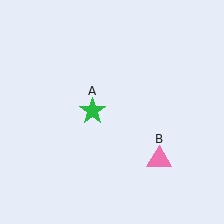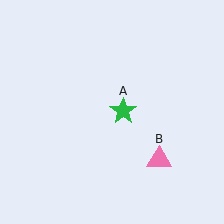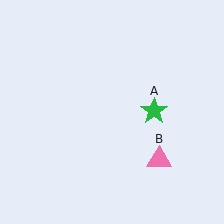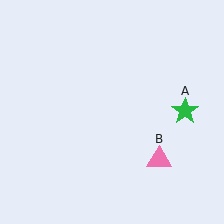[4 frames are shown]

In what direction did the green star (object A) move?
The green star (object A) moved right.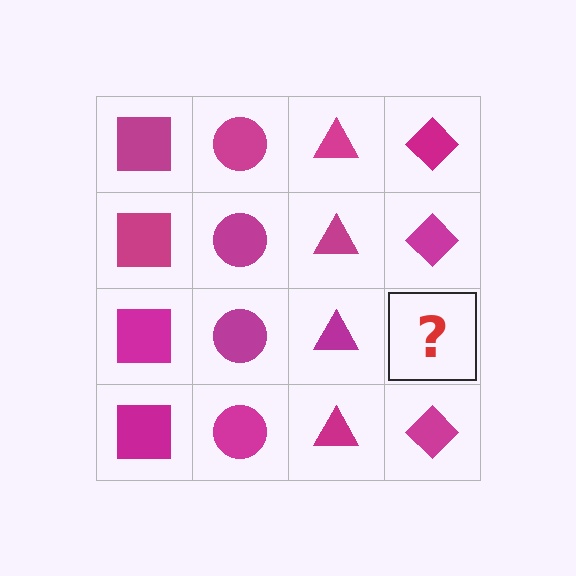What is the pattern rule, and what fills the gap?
The rule is that each column has a consistent shape. The gap should be filled with a magenta diamond.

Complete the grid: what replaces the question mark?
The question mark should be replaced with a magenta diamond.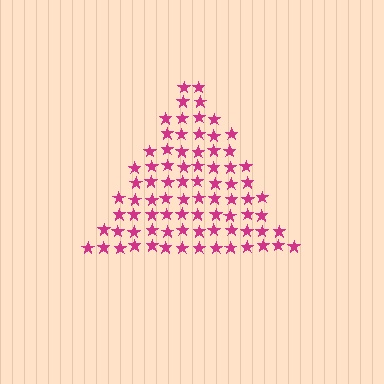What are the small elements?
The small elements are stars.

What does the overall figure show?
The overall figure shows a triangle.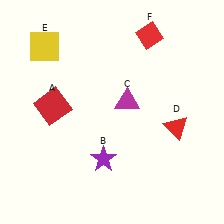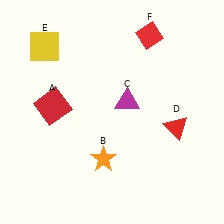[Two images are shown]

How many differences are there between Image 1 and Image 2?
There is 1 difference between the two images.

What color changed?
The star (B) changed from purple in Image 1 to orange in Image 2.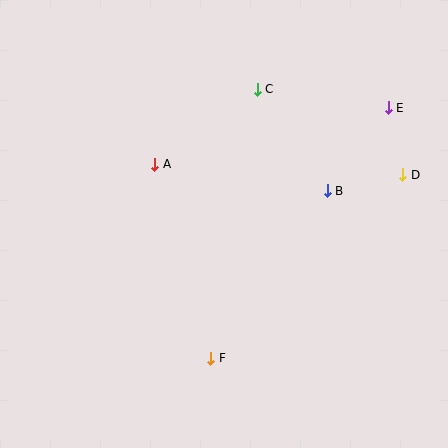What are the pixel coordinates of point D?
Point D is at (403, 175).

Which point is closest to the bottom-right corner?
Point F is closest to the bottom-right corner.